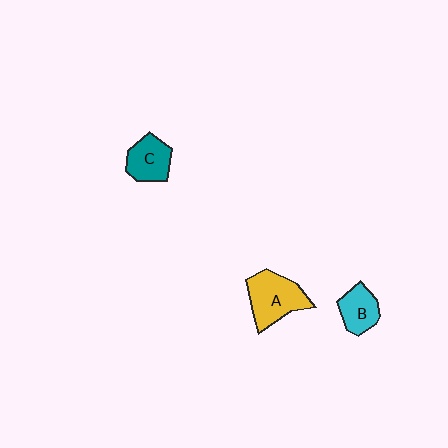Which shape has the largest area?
Shape A (yellow).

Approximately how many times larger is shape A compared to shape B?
Approximately 1.6 times.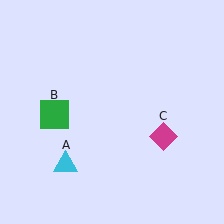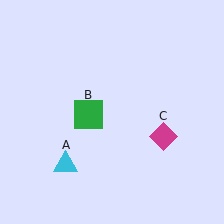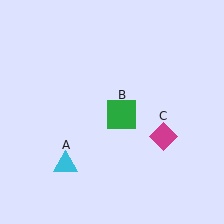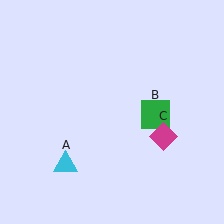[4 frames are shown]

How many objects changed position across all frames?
1 object changed position: green square (object B).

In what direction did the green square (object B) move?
The green square (object B) moved right.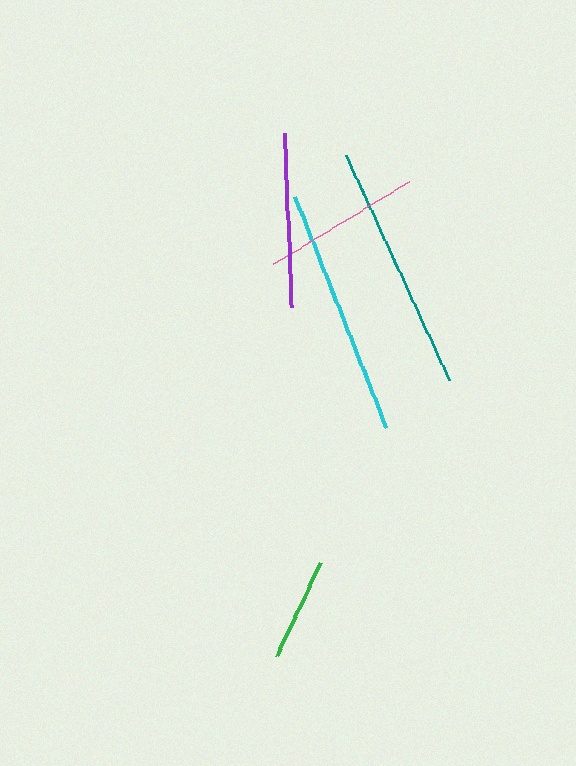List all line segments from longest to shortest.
From longest to shortest: cyan, teal, purple, pink, green.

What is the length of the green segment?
The green segment is approximately 103 pixels long.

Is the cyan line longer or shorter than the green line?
The cyan line is longer than the green line.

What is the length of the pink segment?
The pink segment is approximately 158 pixels long.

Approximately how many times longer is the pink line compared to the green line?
The pink line is approximately 1.5 times the length of the green line.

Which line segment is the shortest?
The green line is the shortest at approximately 103 pixels.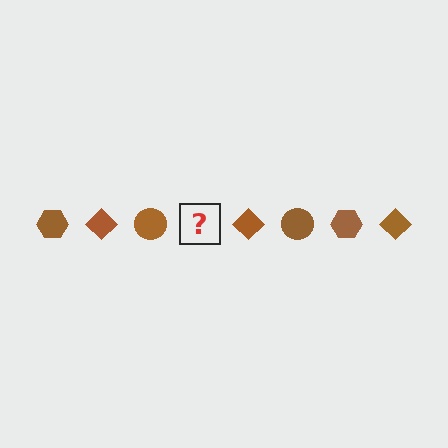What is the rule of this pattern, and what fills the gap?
The rule is that the pattern cycles through hexagon, diamond, circle shapes in brown. The gap should be filled with a brown hexagon.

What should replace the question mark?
The question mark should be replaced with a brown hexagon.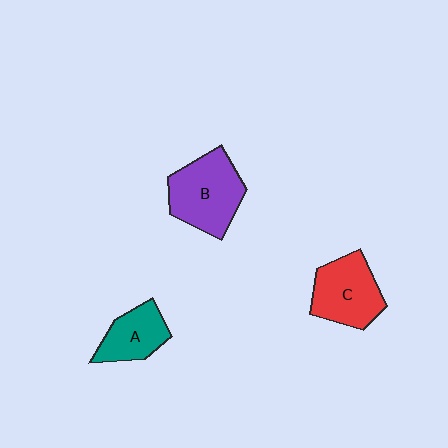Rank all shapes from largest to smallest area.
From largest to smallest: B (purple), C (red), A (teal).